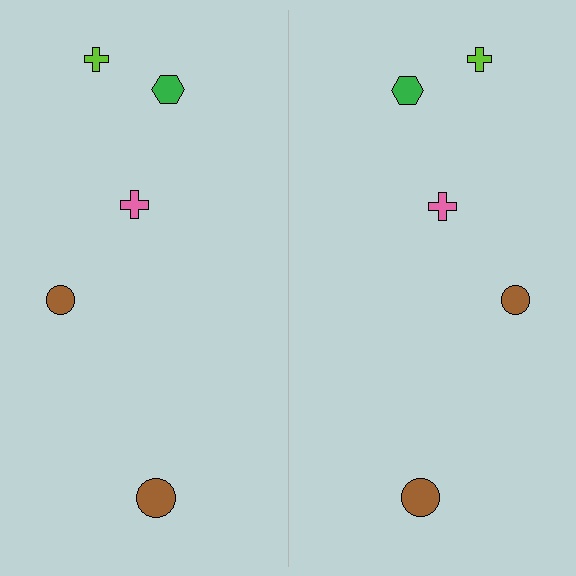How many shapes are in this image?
There are 10 shapes in this image.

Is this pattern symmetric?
Yes, this pattern has bilateral (reflection) symmetry.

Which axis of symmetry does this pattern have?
The pattern has a vertical axis of symmetry running through the center of the image.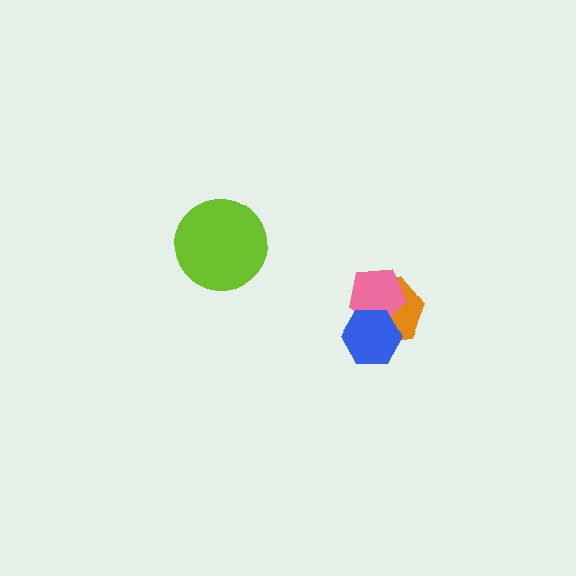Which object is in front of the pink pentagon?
The blue hexagon is in front of the pink pentagon.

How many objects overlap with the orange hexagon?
2 objects overlap with the orange hexagon.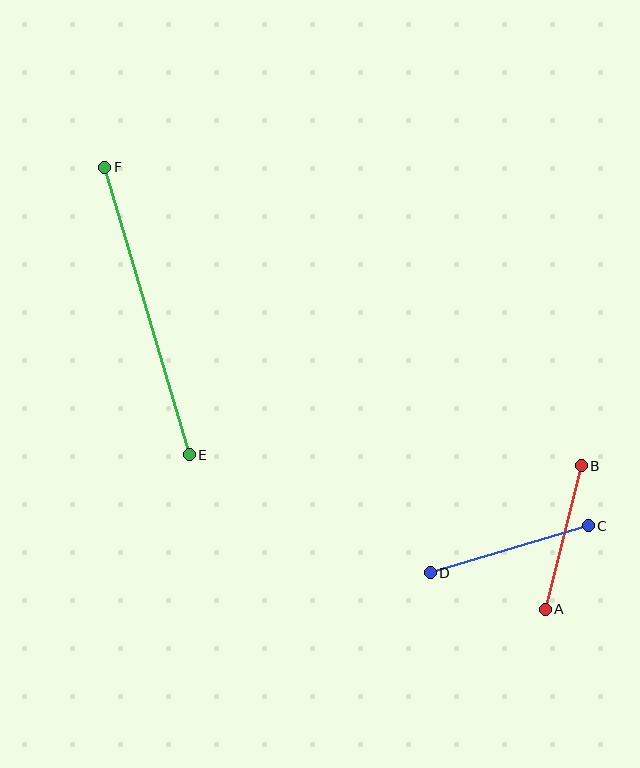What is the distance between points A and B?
The distance is approximately 148 pixels.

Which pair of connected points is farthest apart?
Points E and F are farthest apart.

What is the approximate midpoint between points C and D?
The midpoint is at approximately (509, 549) pixels.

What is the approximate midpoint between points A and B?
The midpoint is at approximately (563, 538) pixels.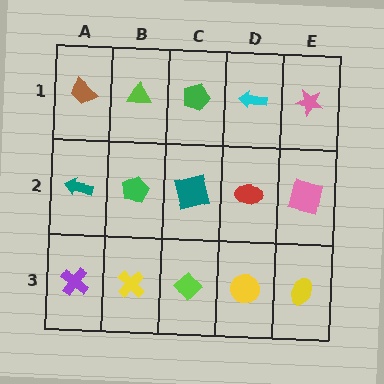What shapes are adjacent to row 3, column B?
A green pentagon (row 2, column B), a purple cross (row 3, column A), a lime diamond (row 3, column C).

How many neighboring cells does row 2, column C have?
4.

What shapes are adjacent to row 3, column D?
A red ellipse (row 2, column D), a lime diamond (row 3, column C), a yellow ellipse (row 3, column E).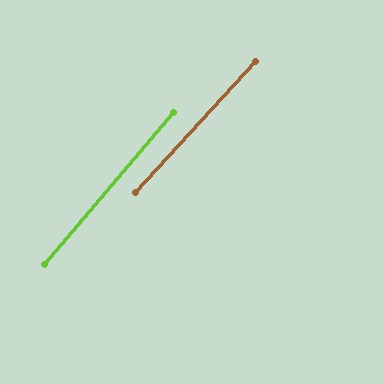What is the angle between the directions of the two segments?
Approximately 2 degrees.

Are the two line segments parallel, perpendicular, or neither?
Parallel — their directions differ by only 2.0°.